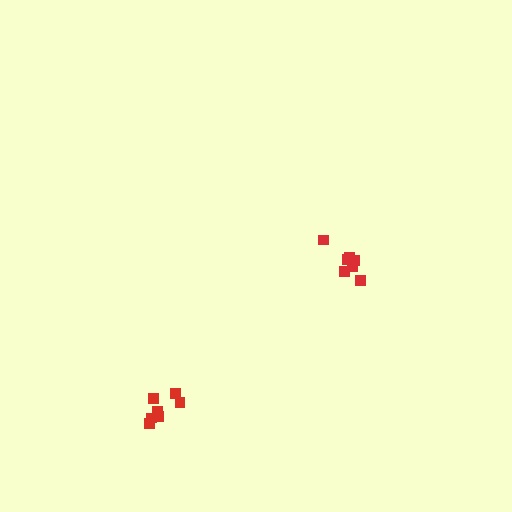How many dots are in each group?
Group 1: 7 dots, Group 2: 7 dots (14 total).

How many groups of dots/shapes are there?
There are 2 groups.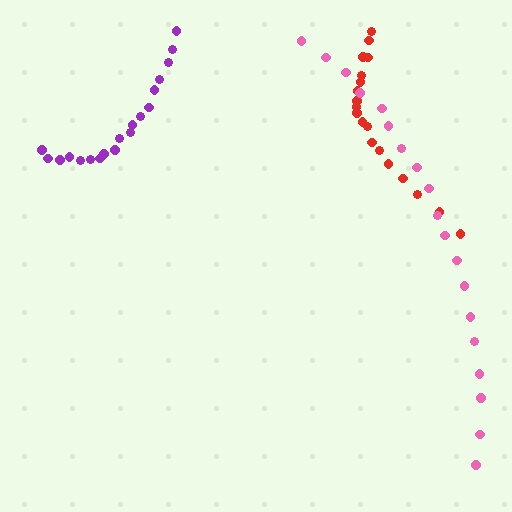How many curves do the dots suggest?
There are 3 distinct paths.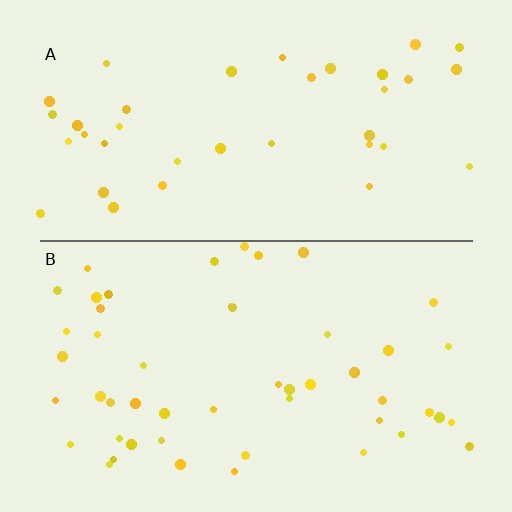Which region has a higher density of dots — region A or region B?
B (the bottom).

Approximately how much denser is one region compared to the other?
Approximately 1.3× — region B over region A.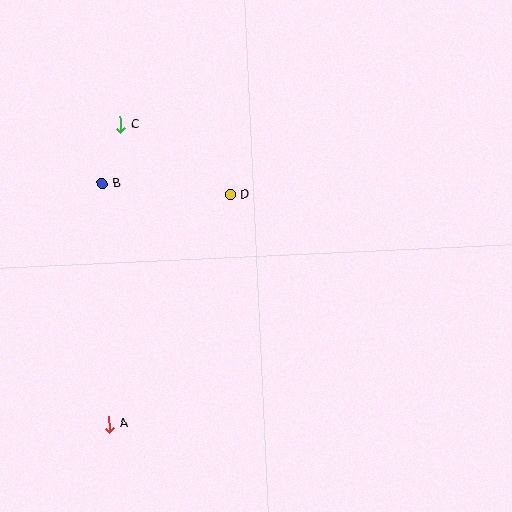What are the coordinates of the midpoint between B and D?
The midpoint between B and D is at (166, 189).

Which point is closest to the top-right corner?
Point D is closest to the top-right corner.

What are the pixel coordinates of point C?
Point C is at (120, 125).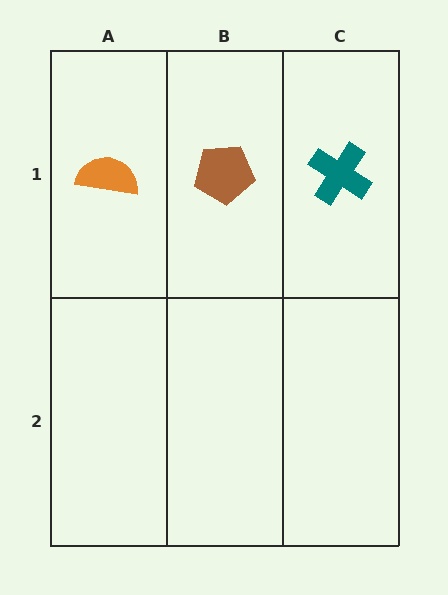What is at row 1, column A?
An orange semicircle.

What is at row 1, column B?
A brown pentagon.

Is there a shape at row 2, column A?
No, that cell is empty.